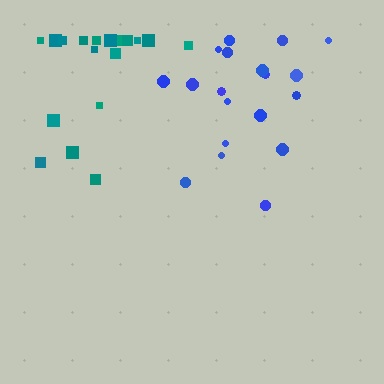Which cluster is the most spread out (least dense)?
Teal.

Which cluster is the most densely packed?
Blue.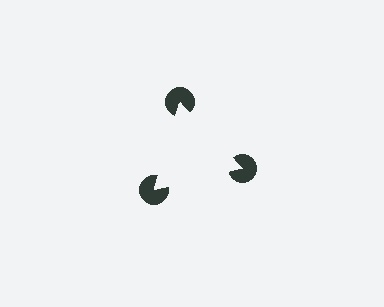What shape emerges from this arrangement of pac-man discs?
An illusory triangle — its edges are inferred from the aligned wedge cuts in the pac-man discs, not physically drawn.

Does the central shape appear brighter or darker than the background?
It typically appears slightly brighter than the background, even though no actual brightness change is drawn.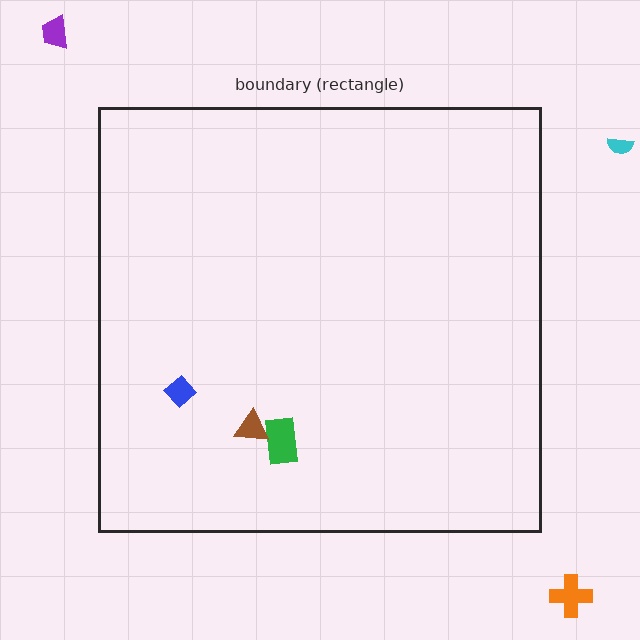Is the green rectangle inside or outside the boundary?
Inside.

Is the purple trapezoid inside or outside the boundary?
Outside.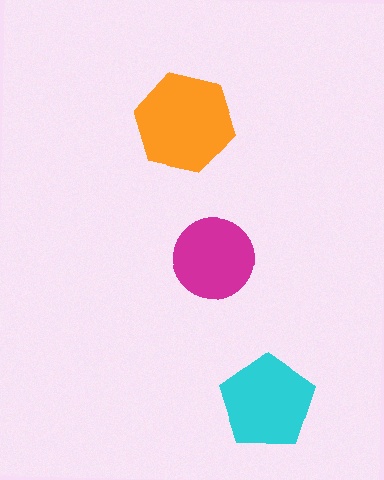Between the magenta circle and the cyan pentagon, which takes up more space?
The cyan pentagon.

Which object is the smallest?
The magenta circle.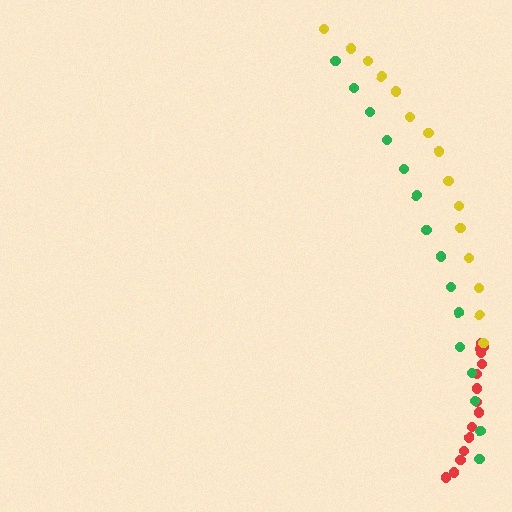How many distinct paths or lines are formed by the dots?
There are 3 distinct paths.